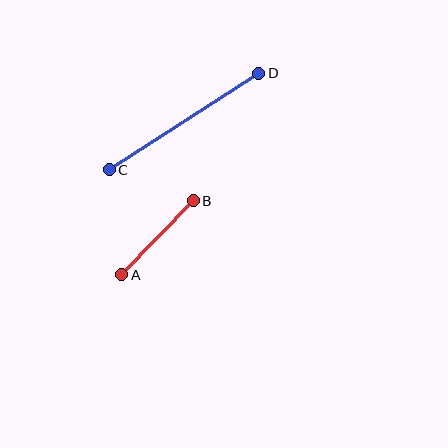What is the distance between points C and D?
The distance is approximately 178 pixels.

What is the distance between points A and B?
The distance is approximately 103 pixels.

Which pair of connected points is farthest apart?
Points C and D are farthest apart.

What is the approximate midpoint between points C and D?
The midpoint is at approximately (184, 122) pixels.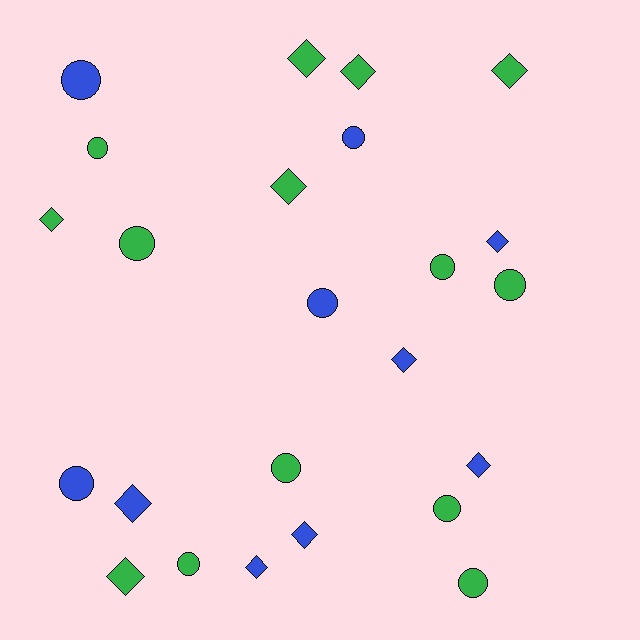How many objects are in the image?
There are 24 objects.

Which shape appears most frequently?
Circle, with 12 objects.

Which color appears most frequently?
Green, with 14 objects.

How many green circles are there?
There are 8 green circles.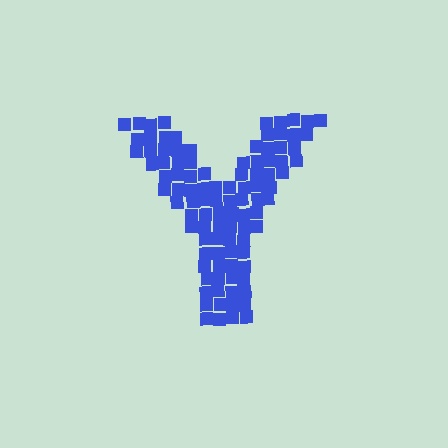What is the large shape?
The large shape is the letter Y.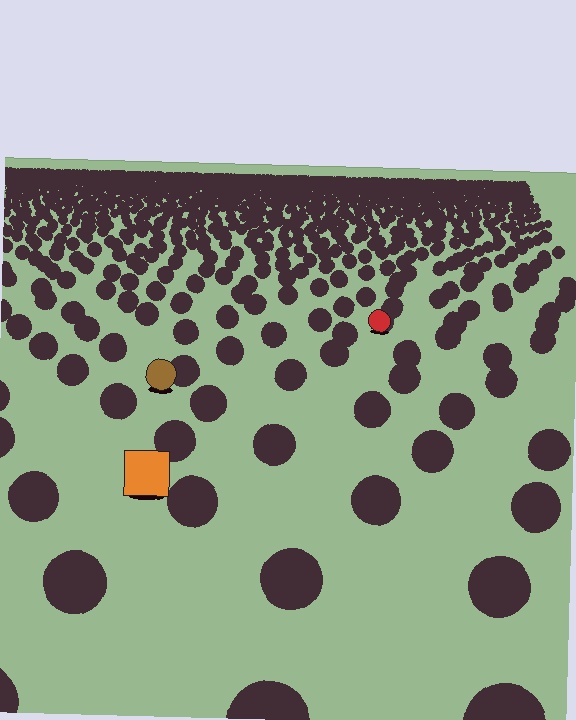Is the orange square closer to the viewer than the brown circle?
Yes. The orange square is closer — you can tell from the texture gradient: the ground texture is coarser near it.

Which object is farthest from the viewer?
The red circle is farthest from the viewer. It appears smaller and the ground texture around it is denser.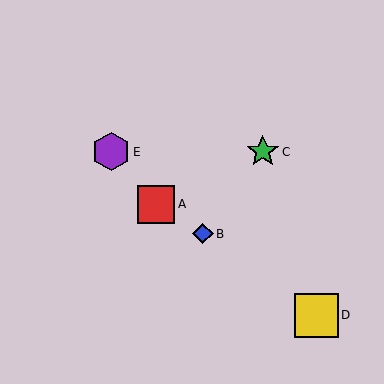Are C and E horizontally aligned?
Yes, both are at y≈152.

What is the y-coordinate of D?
Object D is at y≈315.